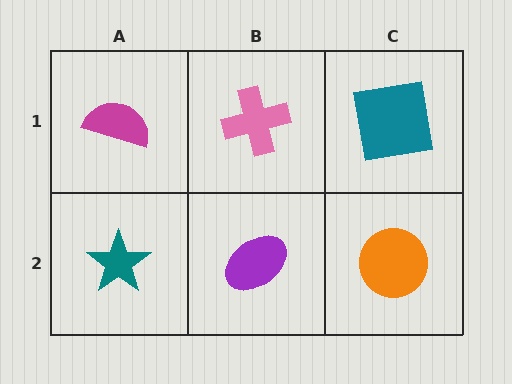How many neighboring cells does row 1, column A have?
2.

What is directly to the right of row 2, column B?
An orange circle.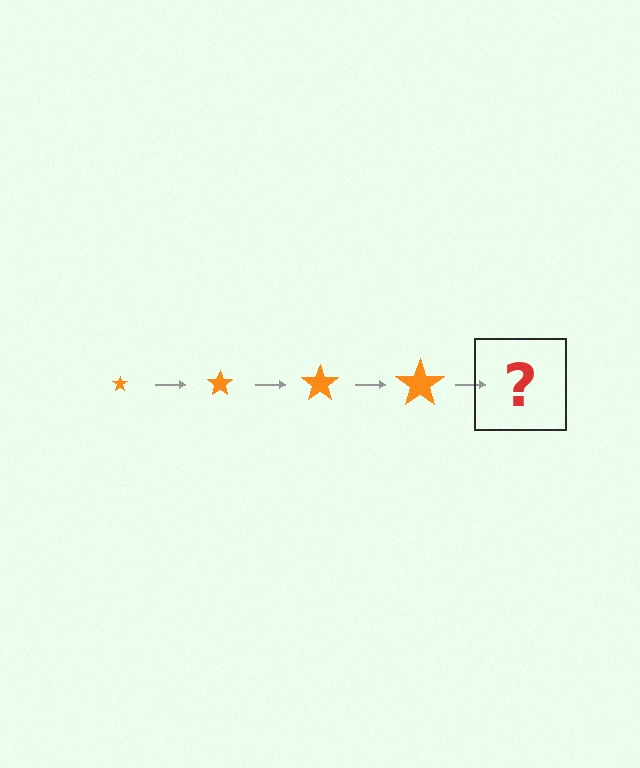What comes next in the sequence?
The next element should be an orange star, larger than the previous one.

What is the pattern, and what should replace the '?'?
The pattern is that the star gets progressively larger each step. The '?' should be an orange star, larger than the previous one.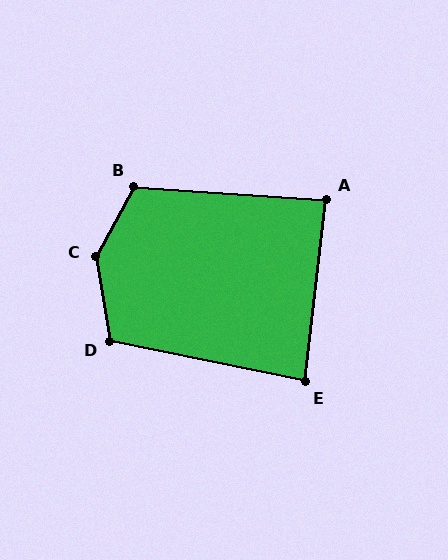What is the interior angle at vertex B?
Approximately 114 degrees (obtuse).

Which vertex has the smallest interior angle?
E, at approximately 85 degrees.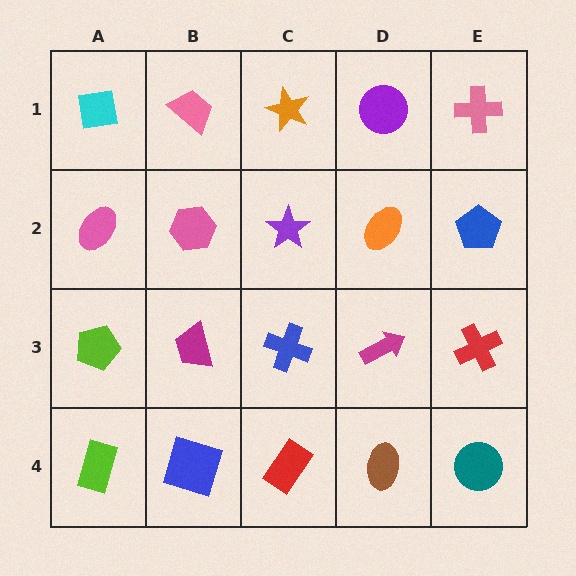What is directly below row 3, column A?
A lime rectangle.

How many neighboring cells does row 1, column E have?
2.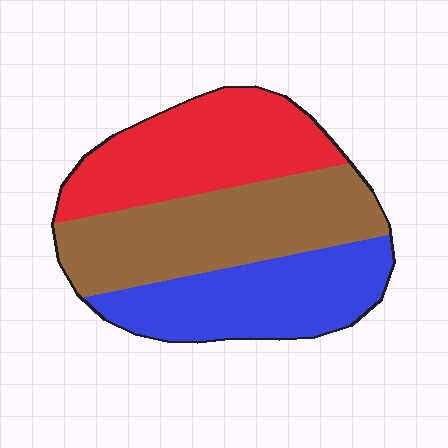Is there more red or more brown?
Brown.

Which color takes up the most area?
Brown, at roughly 35%.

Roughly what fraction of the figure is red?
Red takes up about one third (1/3) of the figure.